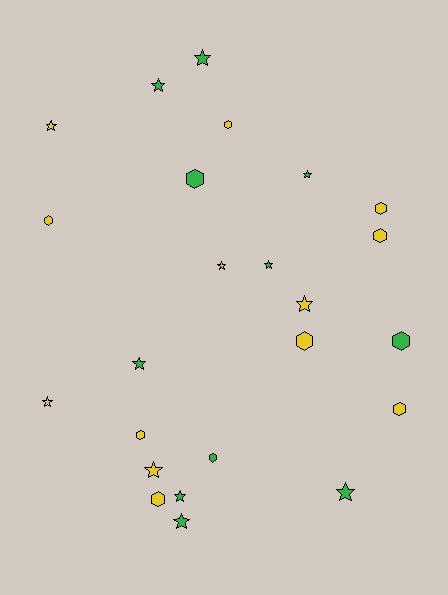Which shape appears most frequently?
Star, with 13 objects.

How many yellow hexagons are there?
There are 8 yellow hexagons.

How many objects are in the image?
There are 24 objects.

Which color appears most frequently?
Yellow, with 13 objects.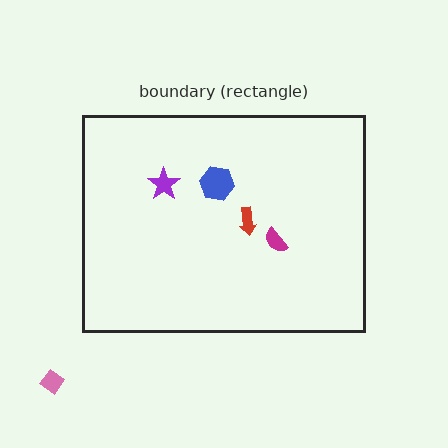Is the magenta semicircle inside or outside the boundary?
Inside.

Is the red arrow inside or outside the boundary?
Inside.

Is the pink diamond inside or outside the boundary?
Outside.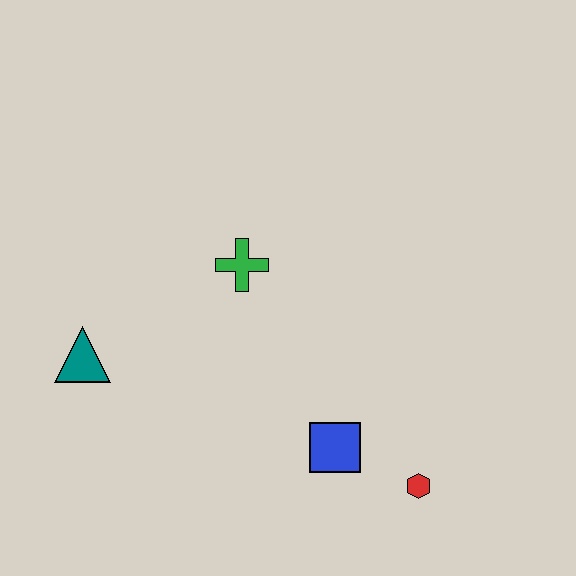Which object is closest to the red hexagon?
The blue square is closest to the red hexagon.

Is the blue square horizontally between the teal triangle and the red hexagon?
Yes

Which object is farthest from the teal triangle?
The red hexagon is farthest from the teal triangle.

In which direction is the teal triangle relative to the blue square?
The teal triangle is to the left of the blue square.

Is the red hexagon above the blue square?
No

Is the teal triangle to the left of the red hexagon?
Yes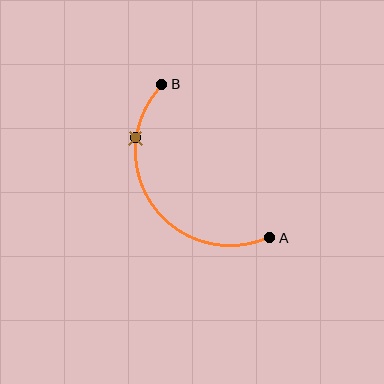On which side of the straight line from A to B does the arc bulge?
The arc bulges below and to the left of the straight line connecting A and B.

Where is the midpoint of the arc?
The arc midpoint is the point on the curve farthest from the straight line joining A and B. It sits below and to the left of that line.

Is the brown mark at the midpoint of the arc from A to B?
No. The brown mark lies on the arc but is closer to endpoint B. The arc midpoint would be at the point on the curve equidistant along the arc from both A and B.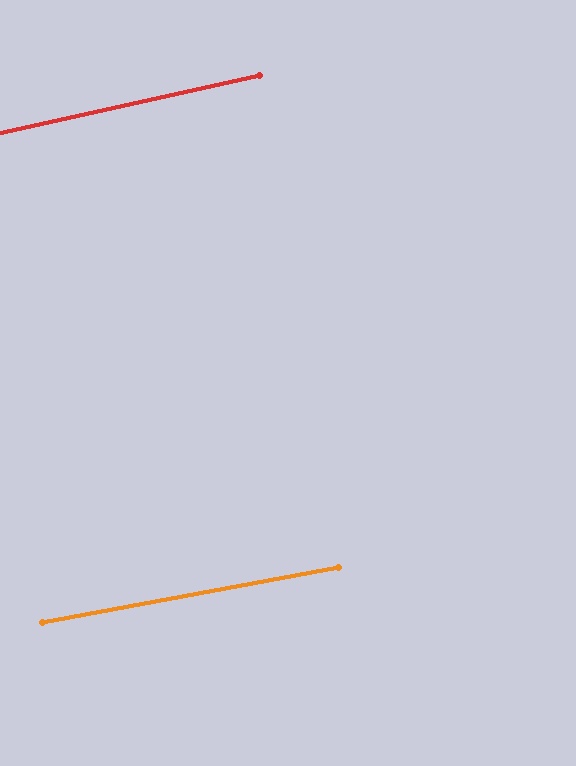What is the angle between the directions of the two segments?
Approximately 2 degrees.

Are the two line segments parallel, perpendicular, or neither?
Parallel — their directions differ by only 1.9°.